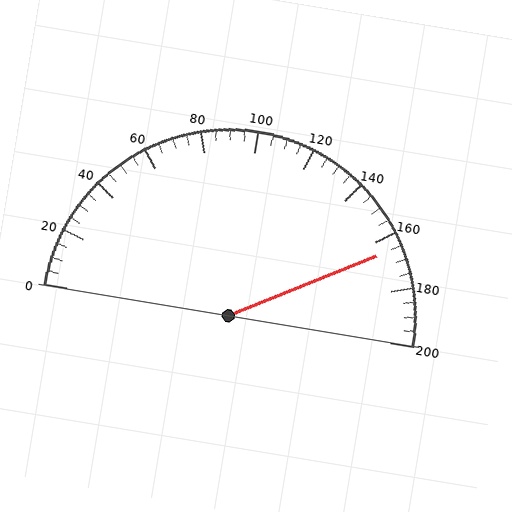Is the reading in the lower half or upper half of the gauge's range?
The reading is in the upper half of the range (0 to 200).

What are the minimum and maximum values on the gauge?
The gauge ranges from 0 to 200.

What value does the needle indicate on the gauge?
The needle indicates approximately 165.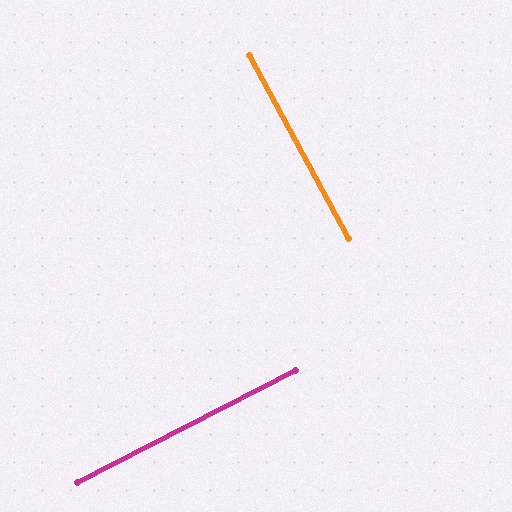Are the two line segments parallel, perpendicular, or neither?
Perpendicular — they meet at approximately 89°.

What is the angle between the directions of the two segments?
Approximately 89 degrees.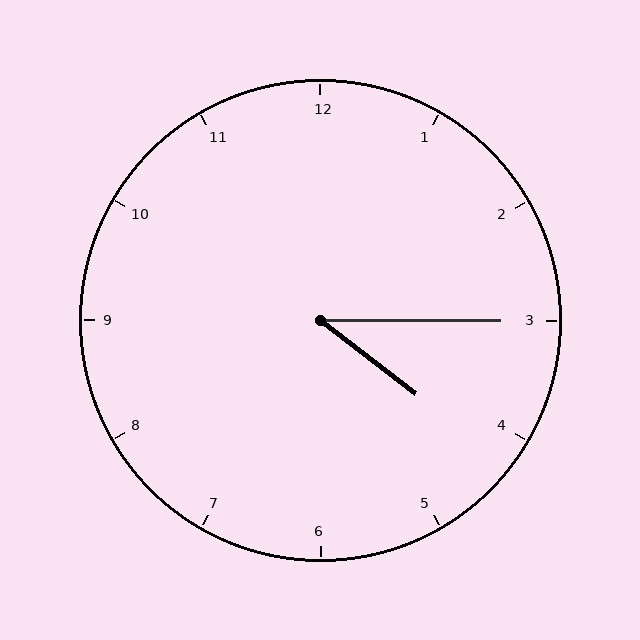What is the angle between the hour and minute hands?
Approximately 38 degrees.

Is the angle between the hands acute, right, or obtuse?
It is acute.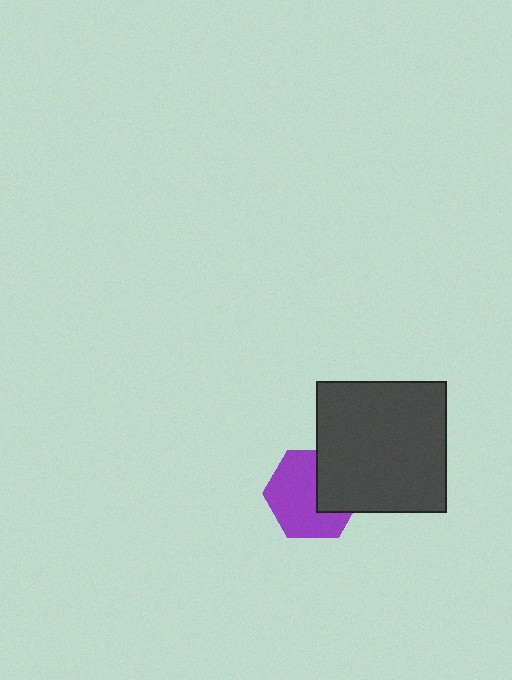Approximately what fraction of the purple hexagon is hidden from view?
Roughly 36% of the purple hexagon is hidden behind the dark gray square.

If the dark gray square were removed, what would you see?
You would see the complete purple hexagon.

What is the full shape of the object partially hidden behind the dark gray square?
The partially hidden object is a purple hexagon.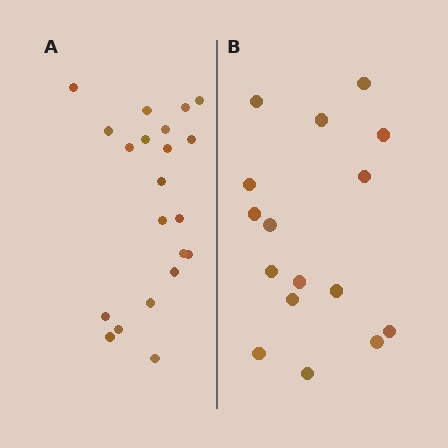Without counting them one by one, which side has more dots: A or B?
Region A (the left region) has more dots.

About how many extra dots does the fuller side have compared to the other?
Region A has about 5 more dots than region B.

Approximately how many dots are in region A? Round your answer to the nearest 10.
About 20 dots. (The exact count is 21, which rounds to 20.)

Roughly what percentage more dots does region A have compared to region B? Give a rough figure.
About 30% more.